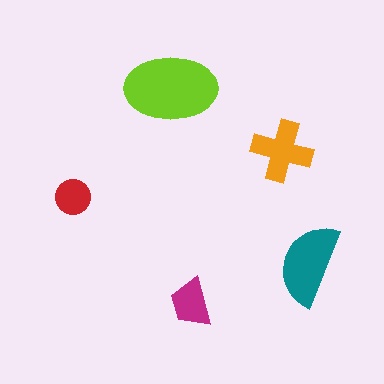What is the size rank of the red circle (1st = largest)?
5th.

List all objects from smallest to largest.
The red circle, the magenta trapezoid, the orange cross, the teal semicircle, the lime ellipse.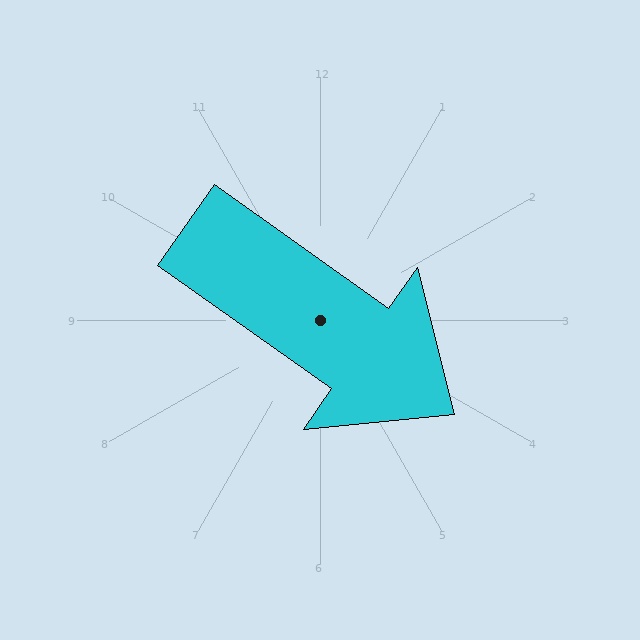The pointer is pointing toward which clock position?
Roughly 4 o'clock.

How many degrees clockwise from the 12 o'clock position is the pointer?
Approximately 125 degrees.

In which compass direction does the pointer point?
Southeast.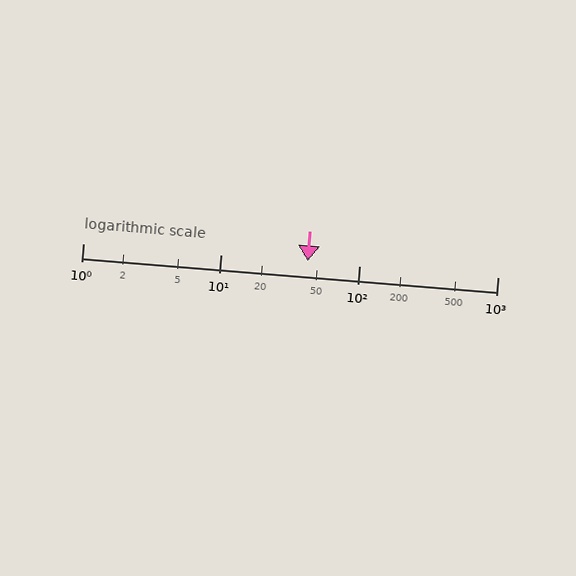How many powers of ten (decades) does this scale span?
The scale spans 3 decades, from 1 to 1000.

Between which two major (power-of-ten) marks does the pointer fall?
The pointer is between 10 and 100.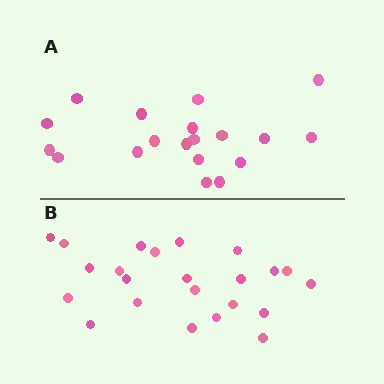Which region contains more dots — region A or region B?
Region B (the bottom region) has more dots.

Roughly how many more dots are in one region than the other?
Region B has about 4 more dots than region A.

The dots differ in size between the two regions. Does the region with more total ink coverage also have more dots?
No. Region A has more total ink coverage because its dots are larger, but region B actually contains more individual dots. Total area can be misleading — the number of items is what matters here.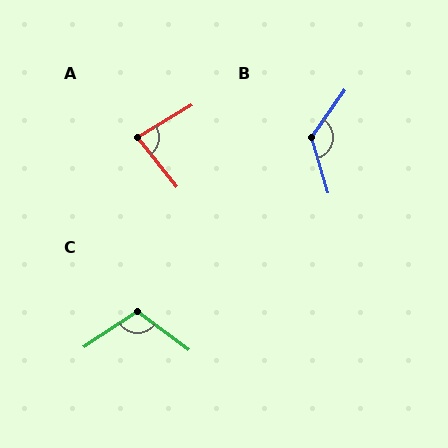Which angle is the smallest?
A, at approximately 82 degrees.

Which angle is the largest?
B, at approximately 128 degrees.